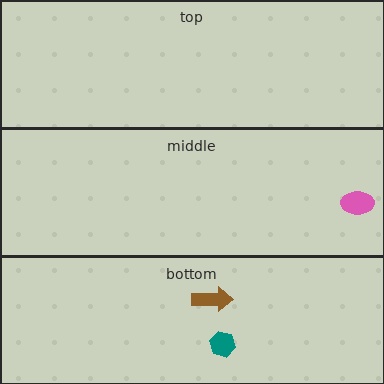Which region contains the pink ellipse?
The middle region.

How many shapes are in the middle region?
1.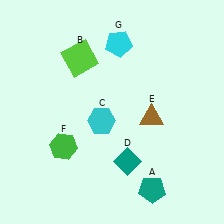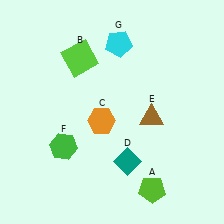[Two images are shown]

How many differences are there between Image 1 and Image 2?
There are 2 differences between the two images.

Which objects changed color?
A changed from teal to lime. C changed from cyan to orange.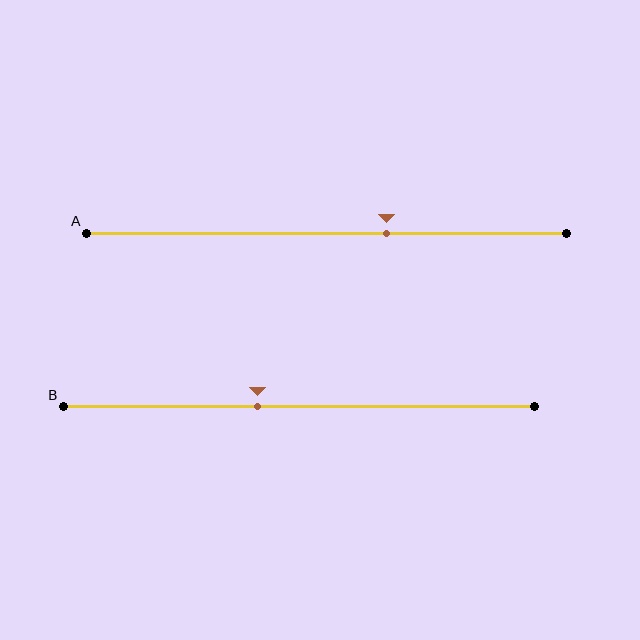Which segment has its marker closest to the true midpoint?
Segment B has its marker closest to the true midpoint.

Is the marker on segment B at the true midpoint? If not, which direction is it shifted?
No, the marker on segment B is shifted to the left by about 9% of the segment length.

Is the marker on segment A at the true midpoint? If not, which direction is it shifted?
No, the marker on segment A is shifted to the right by about 13% of the segment length.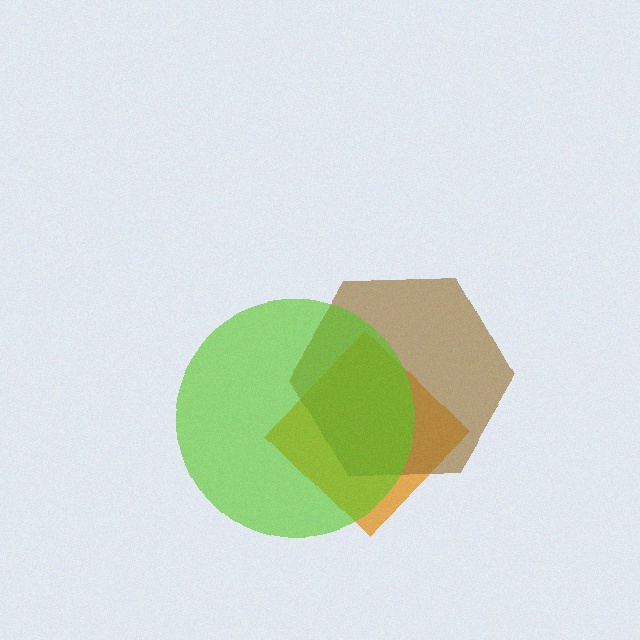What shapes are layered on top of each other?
The layered shapes are: an orange diamond, a brown hexagon, a lime circle.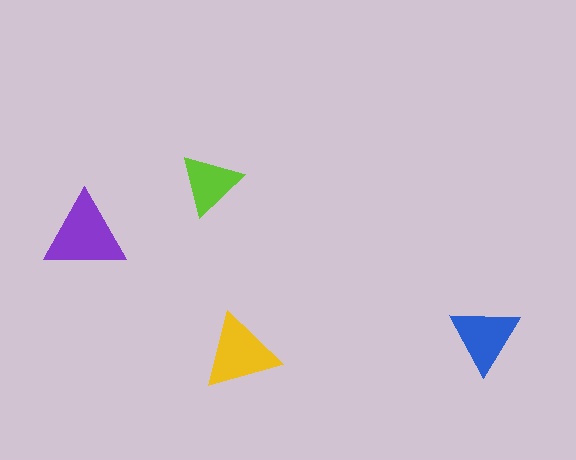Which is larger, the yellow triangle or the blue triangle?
The yellow one.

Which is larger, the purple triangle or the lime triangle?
The purple one.